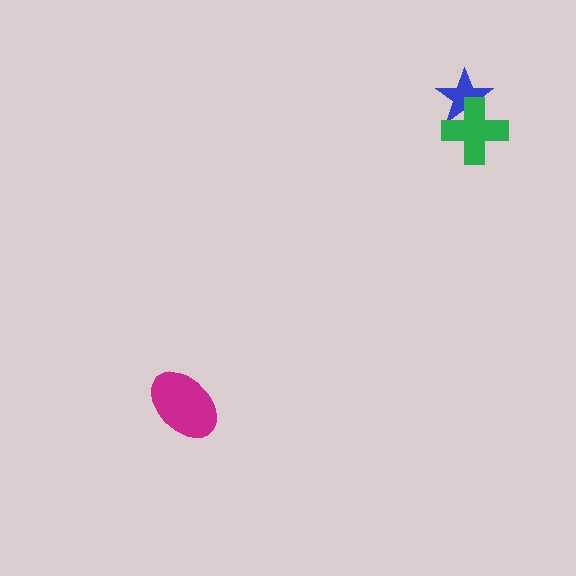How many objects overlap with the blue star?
1 object overlaps with the blue star.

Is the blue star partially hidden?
Yes, it is partially covered by another shape.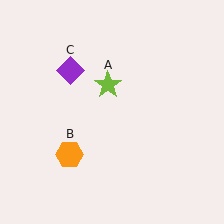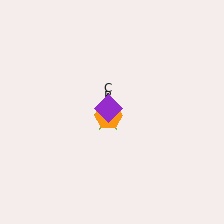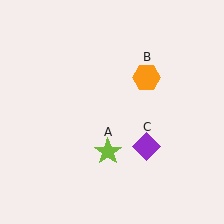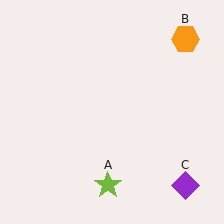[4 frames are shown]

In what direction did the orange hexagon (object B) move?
The orange hexagon (object B) moved up and to the right.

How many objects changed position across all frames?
3 objects changed position: lime star (object A), orange hexagon (object B), purple diamond (object C).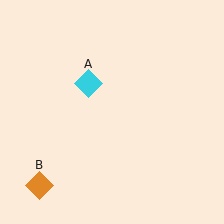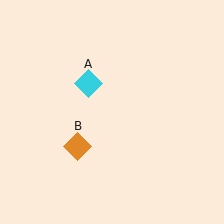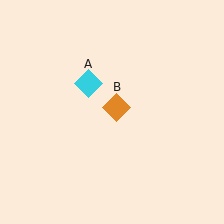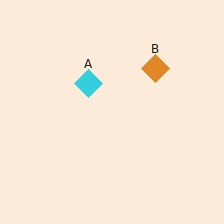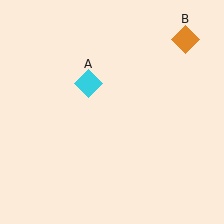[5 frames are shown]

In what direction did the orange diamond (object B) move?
The orange diamond (object B) moved up and to the right.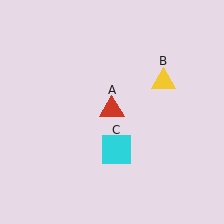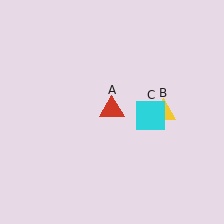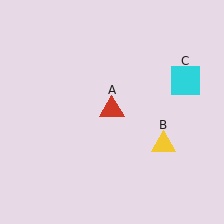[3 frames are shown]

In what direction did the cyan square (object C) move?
The cyan square (object C) moved up and to the right.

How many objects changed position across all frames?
2 objects changed position: yellow triangle (object B), cyan square (object C).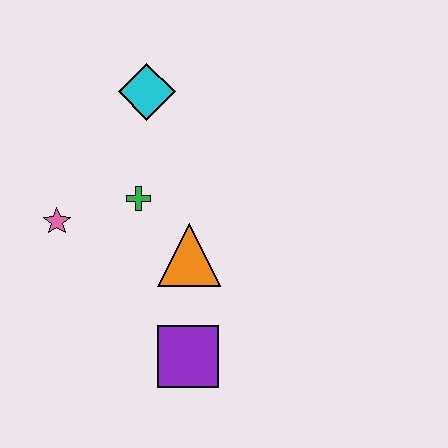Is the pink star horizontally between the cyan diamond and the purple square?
No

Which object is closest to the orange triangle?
The green cross is closest to the orange triangle.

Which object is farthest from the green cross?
The purple square is farthest from the green cross.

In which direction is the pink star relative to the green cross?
The pink star is to the left of the green cross.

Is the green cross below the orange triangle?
No